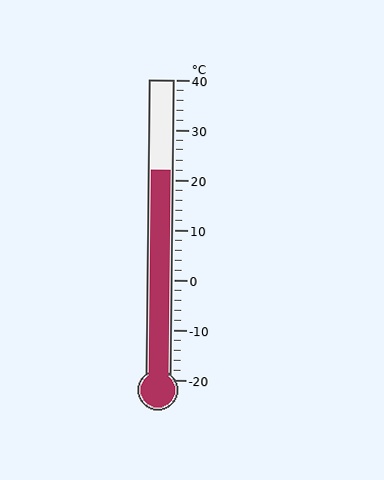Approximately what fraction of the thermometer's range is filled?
The thermometer is filled to approximately 70% of its range.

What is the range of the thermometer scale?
The thermometer scale ranges from -20°C to 40°C.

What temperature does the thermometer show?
The thermometer shows approximately 22°C.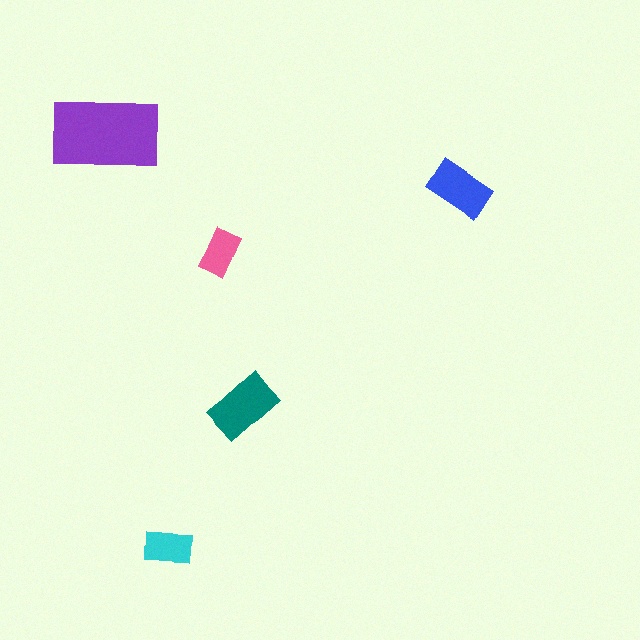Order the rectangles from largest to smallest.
the purple one, the teal one, the blue one, the cyan one, the pink one.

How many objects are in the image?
There are 5 objects in the image.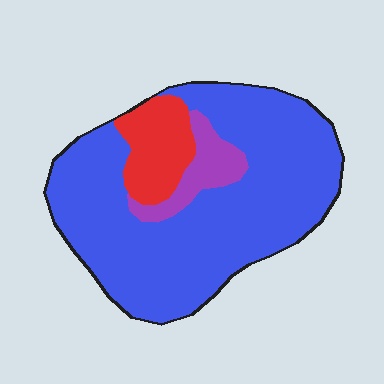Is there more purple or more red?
Red.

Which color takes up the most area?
Blue, at roughly 80%.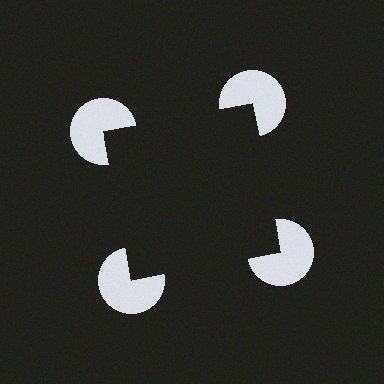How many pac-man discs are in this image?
There are 4 — one at each vertex of the illusory square.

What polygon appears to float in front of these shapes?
An illusory square — its edges are inferred from the aligned wedge cuts in the pac-man discs, not physically drawn.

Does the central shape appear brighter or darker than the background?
It typically appears slightly darker than the background, even though no actual brightness change is drawn.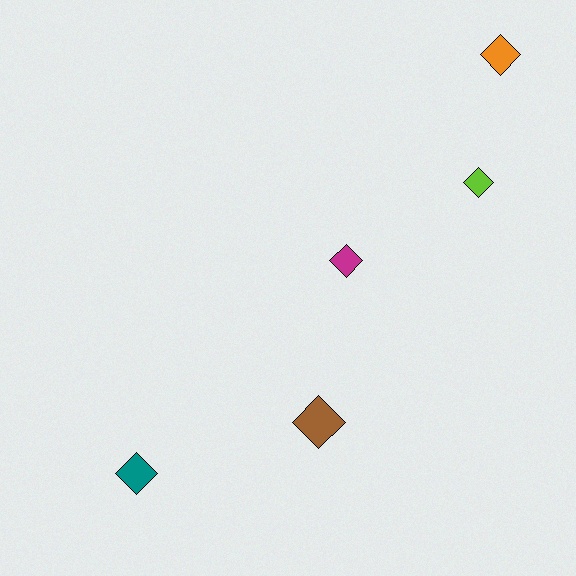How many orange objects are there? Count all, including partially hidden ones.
There is 1 orange object.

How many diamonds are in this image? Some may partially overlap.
There are 5 diamonds.